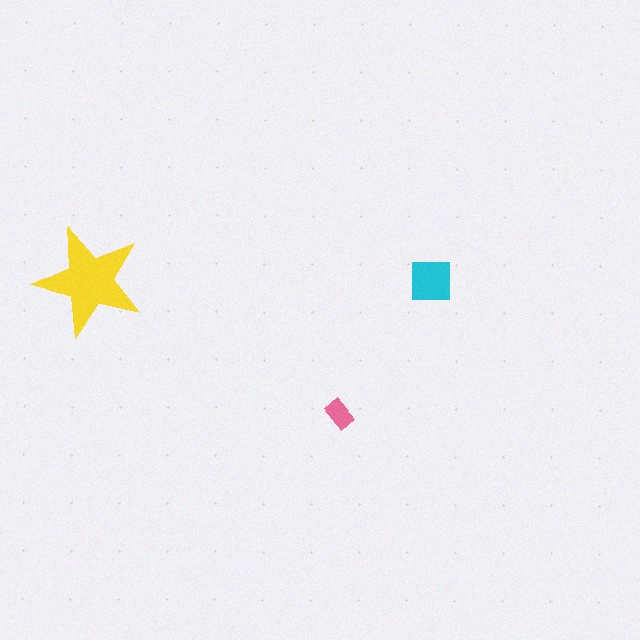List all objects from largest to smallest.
The yellow star, the cyan square, the pink rectangle.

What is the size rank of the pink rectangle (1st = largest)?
3rd.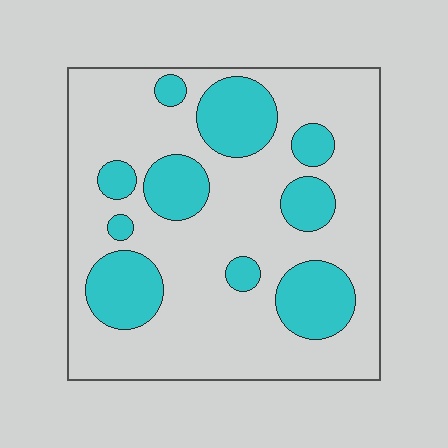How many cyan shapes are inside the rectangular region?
10.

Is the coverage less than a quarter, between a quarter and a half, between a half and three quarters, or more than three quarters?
Between a quarter and a half.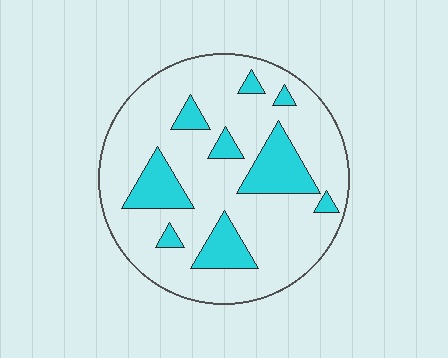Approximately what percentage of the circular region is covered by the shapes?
Approximately 20%.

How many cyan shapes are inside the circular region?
9.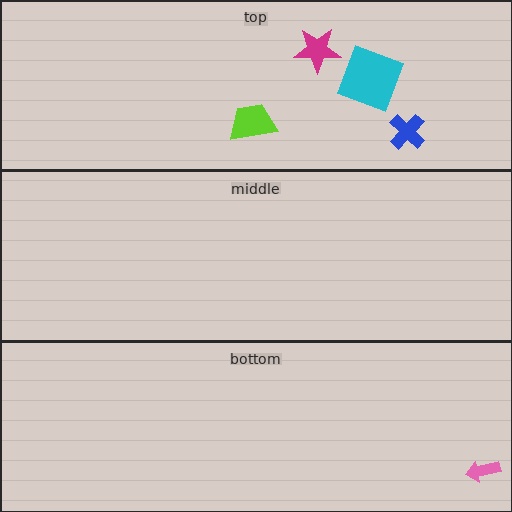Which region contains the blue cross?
The top region.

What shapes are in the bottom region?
The pink arrow.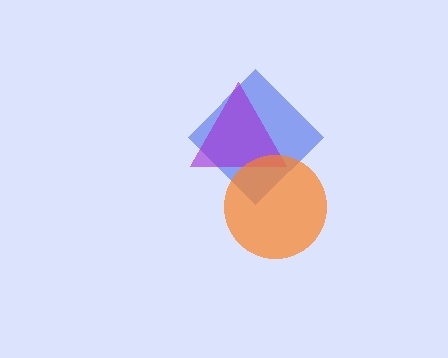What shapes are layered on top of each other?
The layered shapes are: a blue diamond, a purple triangle, an orange circle.